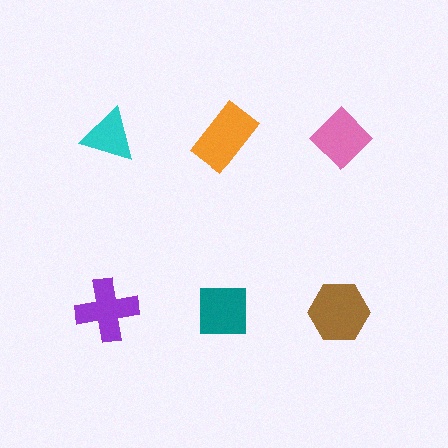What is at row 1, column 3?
A pink diamond.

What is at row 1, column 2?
An orange rectangle.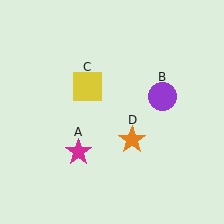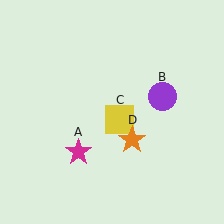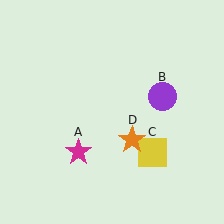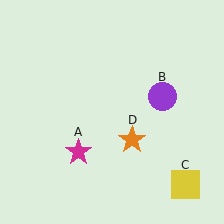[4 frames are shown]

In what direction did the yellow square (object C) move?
The yellow square (object C) moved down and to the right.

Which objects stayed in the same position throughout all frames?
Magenta star (object A) and purple circle (object B) and orange star (object D) remained stationary.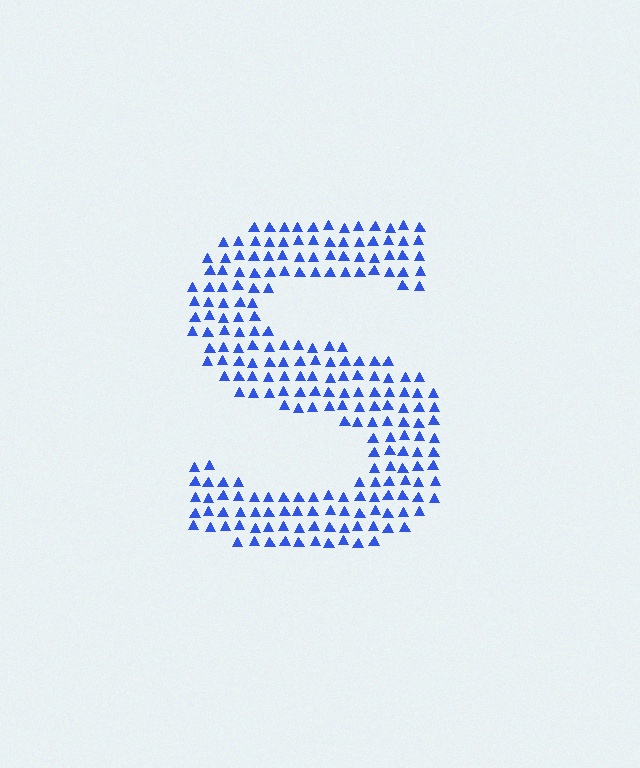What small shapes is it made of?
It is made of small triangles.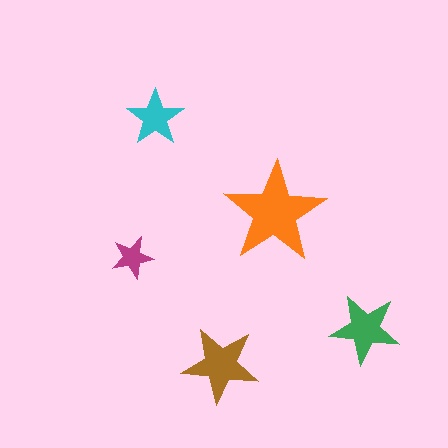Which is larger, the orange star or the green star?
The orange one.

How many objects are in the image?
There are 5 objects in the image.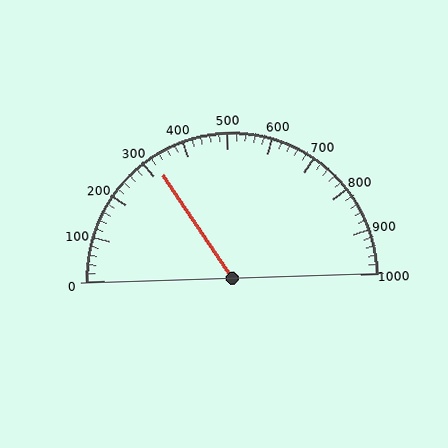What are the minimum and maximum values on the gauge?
The gauge ranges from 0 to 1000.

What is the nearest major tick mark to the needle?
The nearest major tick mark is 300.